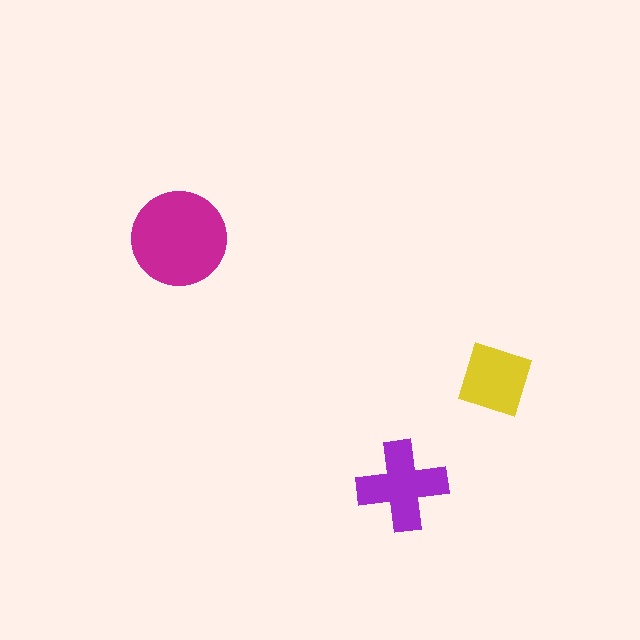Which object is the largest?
The magenta circle.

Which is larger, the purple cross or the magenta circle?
The magenta circle.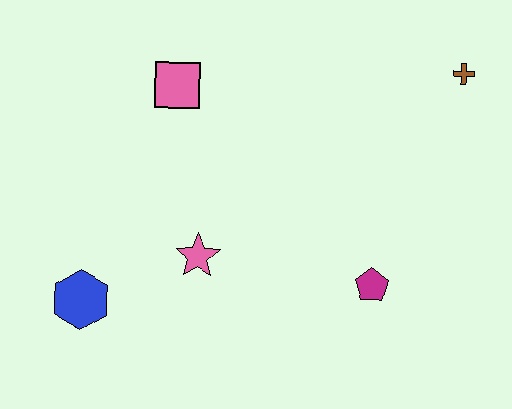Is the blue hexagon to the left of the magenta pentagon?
Yes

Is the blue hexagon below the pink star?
Yes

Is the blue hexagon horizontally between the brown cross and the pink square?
No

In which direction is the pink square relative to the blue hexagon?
The pink square is above the blue hexagon.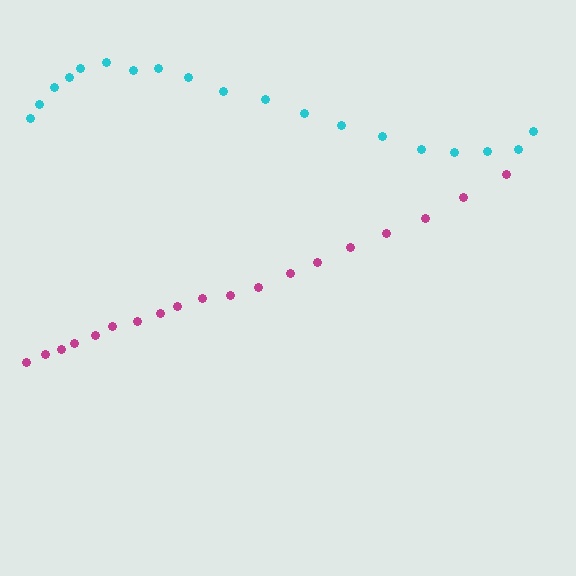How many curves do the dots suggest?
There are 2 distinct paths.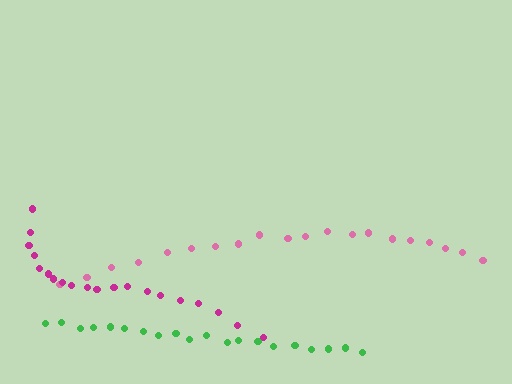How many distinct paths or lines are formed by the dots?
There are 3 distinct paths.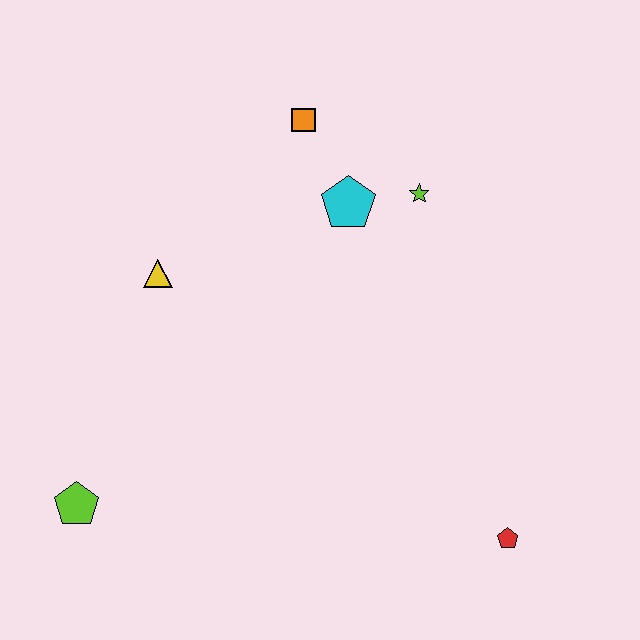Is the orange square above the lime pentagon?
Yes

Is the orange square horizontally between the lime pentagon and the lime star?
Yes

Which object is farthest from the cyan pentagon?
The lime pentagon is farthest from the cyan pentagon.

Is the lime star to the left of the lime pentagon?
No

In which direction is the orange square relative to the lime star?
The orange square is to the left of the lime star.